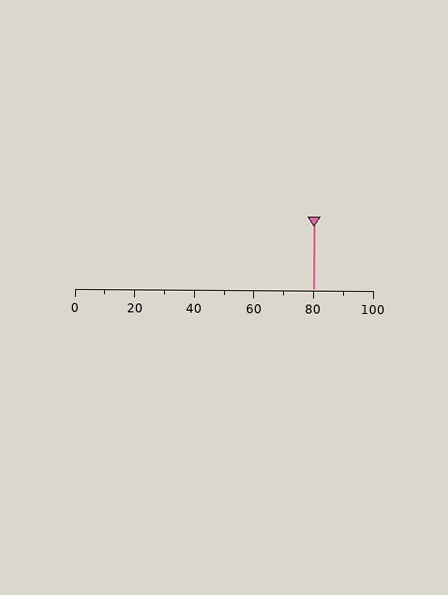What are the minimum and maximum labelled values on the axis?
The axis runs from 0 to 100.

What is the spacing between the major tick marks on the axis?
The major ticks are spaced 20 apart.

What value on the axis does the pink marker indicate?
The marker indicates approximately 80.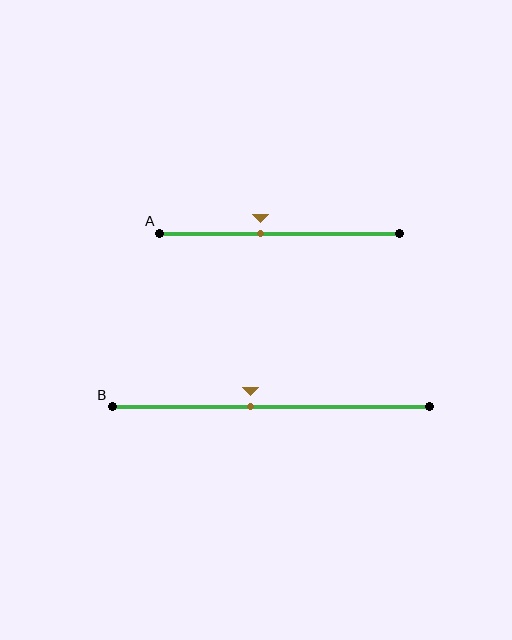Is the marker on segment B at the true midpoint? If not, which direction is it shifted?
No, the marker on segment B is shifted to the left by about 6% of the segment length.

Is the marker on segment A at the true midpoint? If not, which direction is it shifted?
No, the marker on segment A is shifted to the left by about 8% of the segment length.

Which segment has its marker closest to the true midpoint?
Segment B has its marker closest to the true midpoint.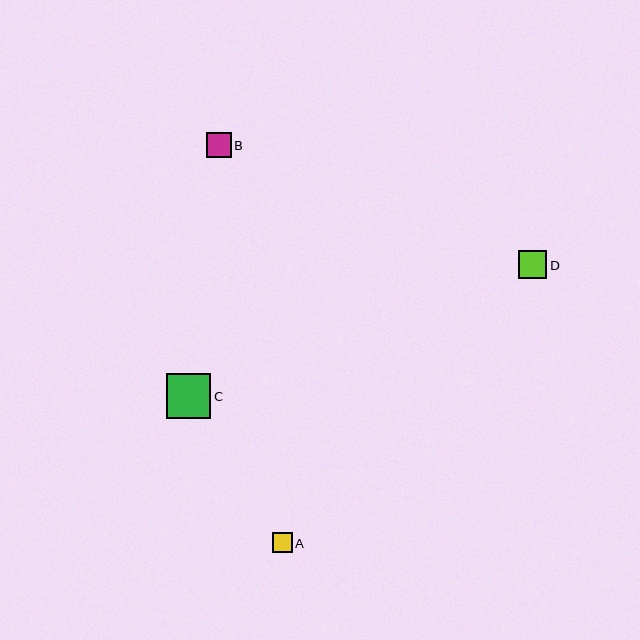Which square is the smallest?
Square A is the smallest with a size of approximately 20 pixels.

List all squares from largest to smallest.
From largest to smallest: C, D, B, A.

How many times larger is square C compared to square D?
Square C is approximately 1.6 times the size of square D.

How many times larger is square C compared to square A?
Square C is approximately 2.2 times the size of square A.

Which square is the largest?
Square C is the largest with a size of approximately 45 pixels.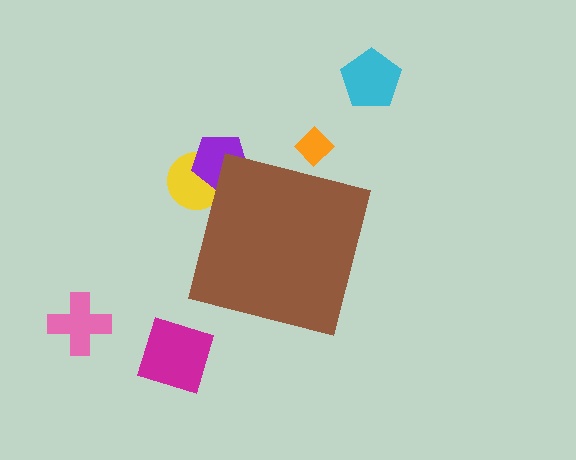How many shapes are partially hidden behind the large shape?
3 shapes are partially hidden.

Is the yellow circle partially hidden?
Yes, the yellow circle is partially hidden behind the brown square.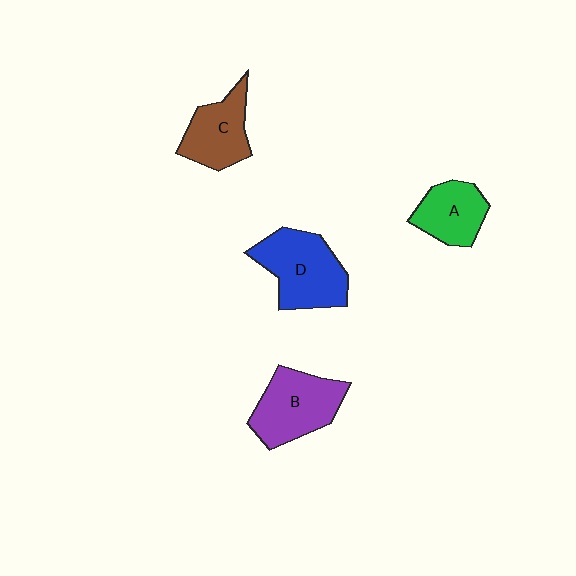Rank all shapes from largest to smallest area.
From largest to smallest: D (blue), B (purple), C (brown), A (green).